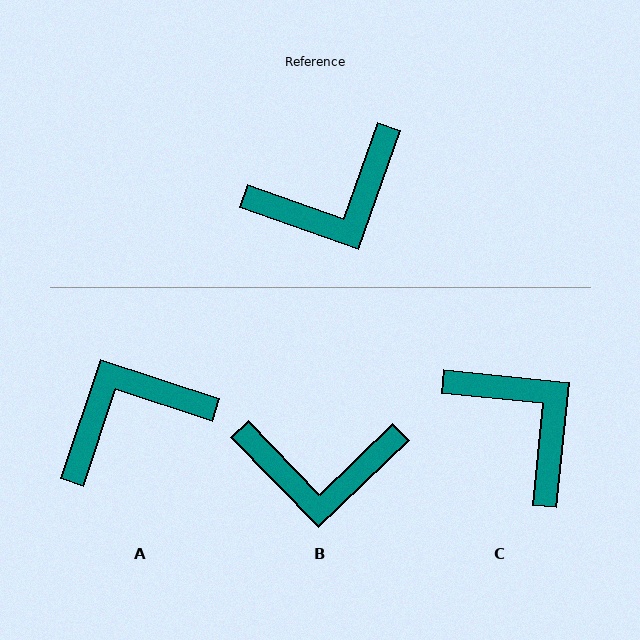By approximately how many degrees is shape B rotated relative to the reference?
Approximately 26 degrees clockwise.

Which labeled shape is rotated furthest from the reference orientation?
A, about 179 degrees away.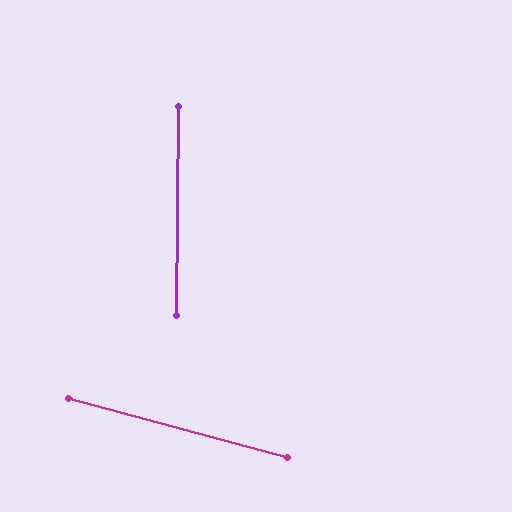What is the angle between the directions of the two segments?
Approximately 76 degrees.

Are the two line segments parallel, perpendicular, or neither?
Neither parallel nor perpendicular — they differ by about 76°.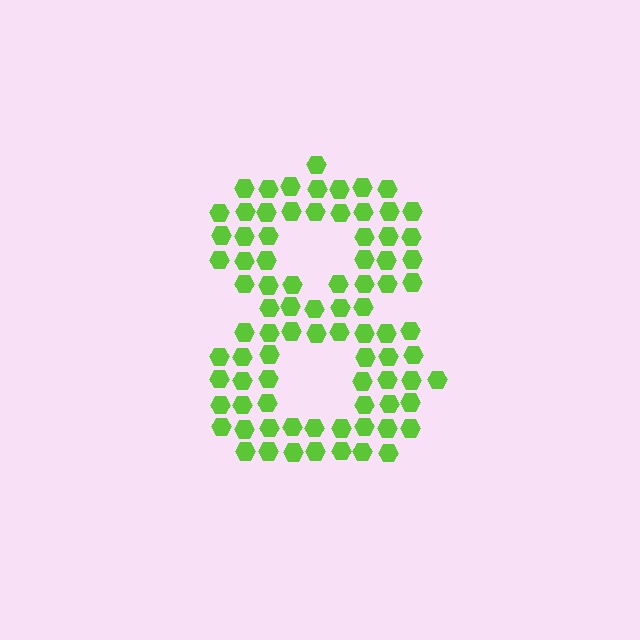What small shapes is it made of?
It is made of small hexagons.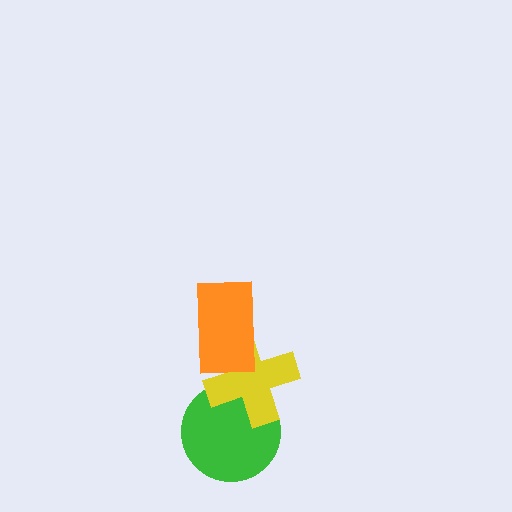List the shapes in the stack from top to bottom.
From top to bottom: the orange rectangle, the yellow cross, the green circle.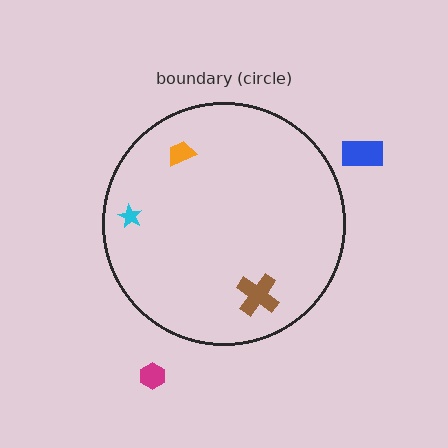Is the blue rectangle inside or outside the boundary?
Outside.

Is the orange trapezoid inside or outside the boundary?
Inside.